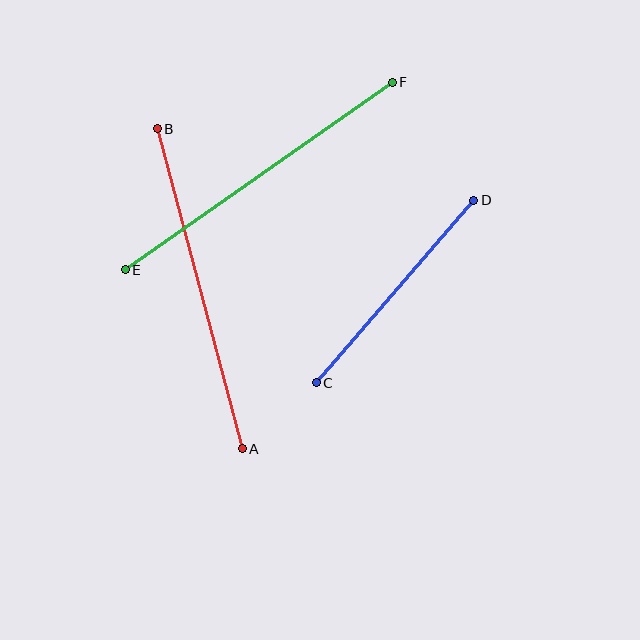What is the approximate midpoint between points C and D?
The midpoint is at approximately (395, 292) pixels.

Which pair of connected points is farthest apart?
Points A and B are farthest apart.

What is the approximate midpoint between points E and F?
The midpoint is at approximately (259, 176) pixels.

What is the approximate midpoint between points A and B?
The midpoint is at approximately (200, 289) pixels.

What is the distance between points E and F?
The distance is approximately 327 pixels.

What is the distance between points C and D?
The distance is approximately 241 pixels.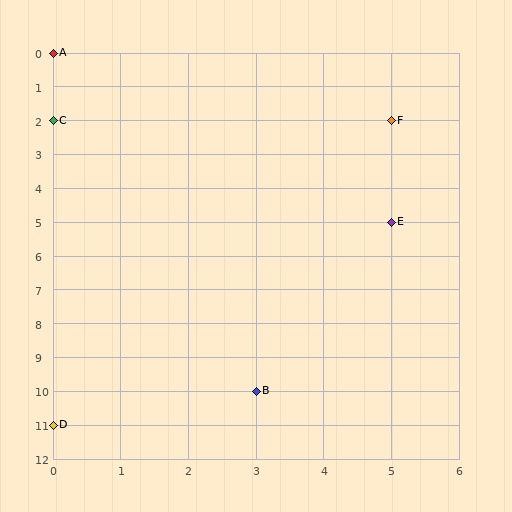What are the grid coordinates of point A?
Point A is at grid coordinates (0, 0).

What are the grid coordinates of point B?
Point B is at grid coordinates (3, 10).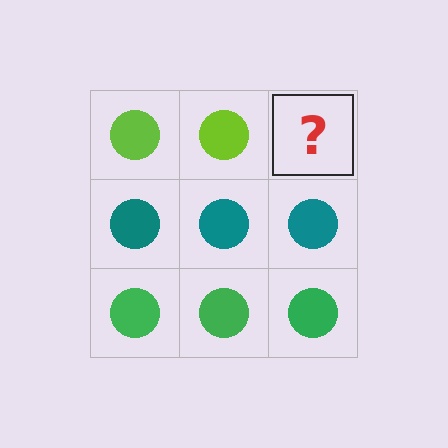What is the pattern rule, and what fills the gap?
The rule is that each row has a consistent color. The gap should be filled with a lime circle.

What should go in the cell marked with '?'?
The missing cell should contain a lime circle.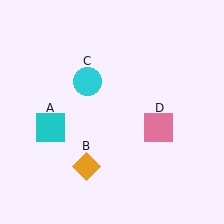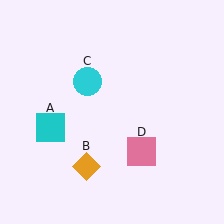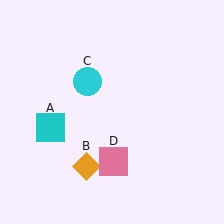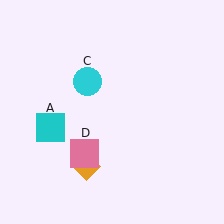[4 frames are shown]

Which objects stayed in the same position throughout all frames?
Cyan square (object A) and orange diamond (object B) and cyan circle (object C) remained stationary.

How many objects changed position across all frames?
1 object changed position: pink square (object D).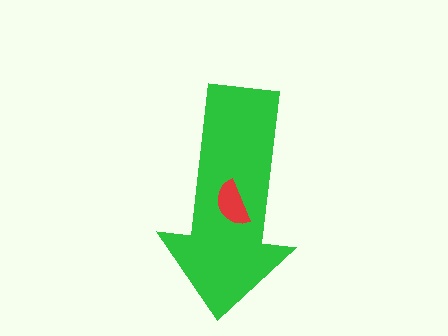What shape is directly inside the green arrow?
The red semicircle.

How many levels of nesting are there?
2.